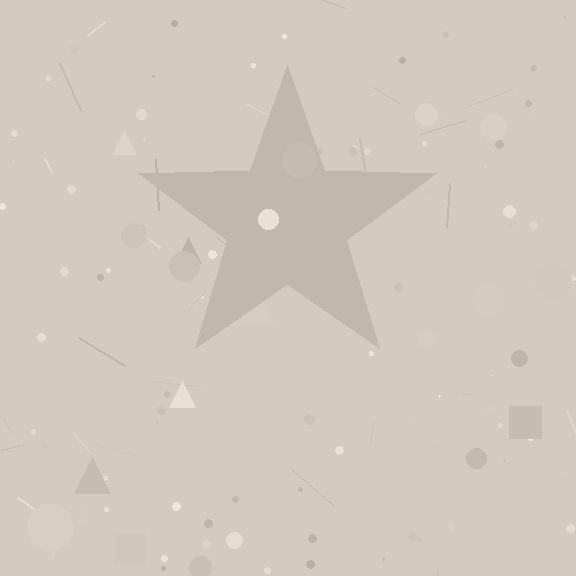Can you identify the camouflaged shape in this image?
The camouflaged shape is a star.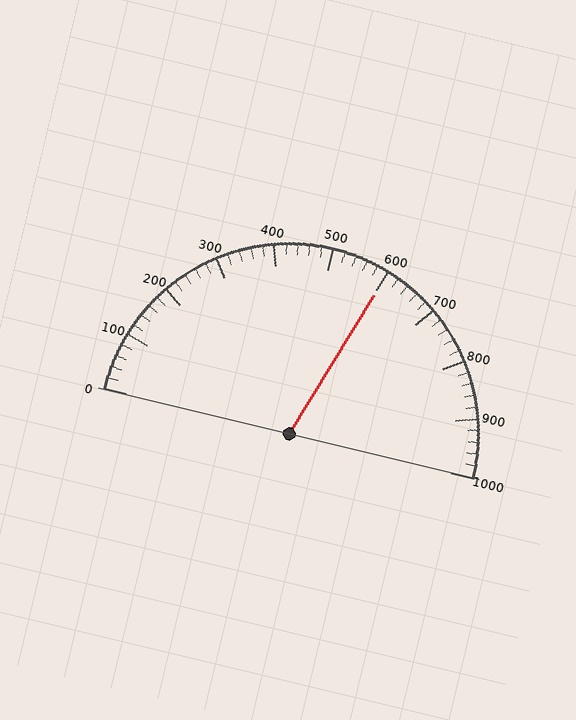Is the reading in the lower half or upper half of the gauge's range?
The reading is in the upper half of the range (0 to 1000).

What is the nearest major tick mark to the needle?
The nearest major tick mark is 600.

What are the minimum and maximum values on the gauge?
The gauge ranges from 0 to 1000.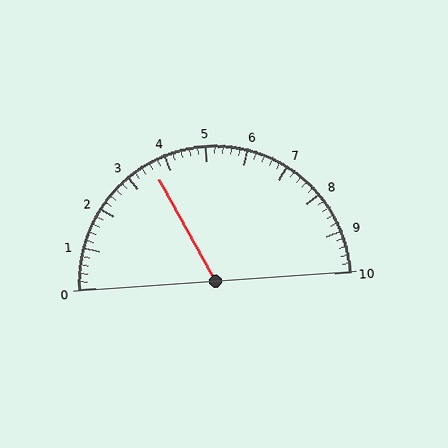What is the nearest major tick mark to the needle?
The nearest major tick mark is 4.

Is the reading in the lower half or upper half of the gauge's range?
The reading is in the lower half of the range (0 to 10).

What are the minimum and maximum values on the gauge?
The gauge ranges from 0 to 10.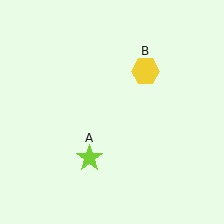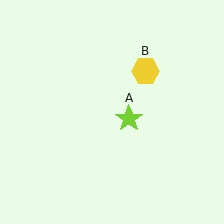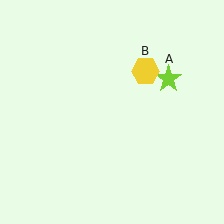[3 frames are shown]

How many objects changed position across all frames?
1 object changed position: lime star (object A).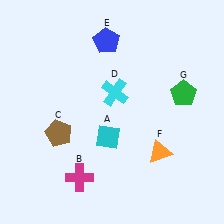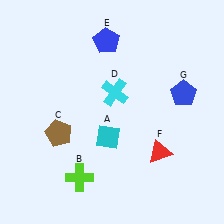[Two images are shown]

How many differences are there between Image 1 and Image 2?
There are 3 differences between the two images.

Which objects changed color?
B changed from magenta to lime. F changed from orange to red. G changed from green to blue.